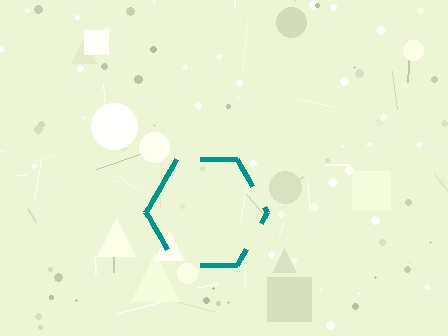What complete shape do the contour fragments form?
The contour fragments form a hexagon.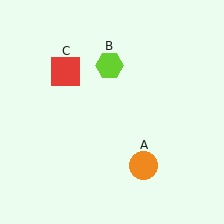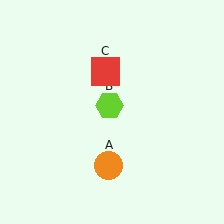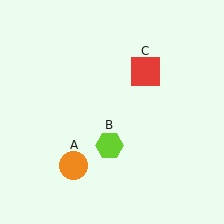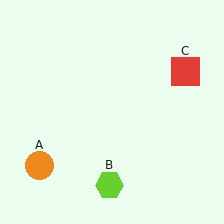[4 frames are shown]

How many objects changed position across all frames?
3 objects changed position: orange circle (object A), lime hexagon (object B), red square (object C).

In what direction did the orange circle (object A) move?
The orange circle (object A) moved left.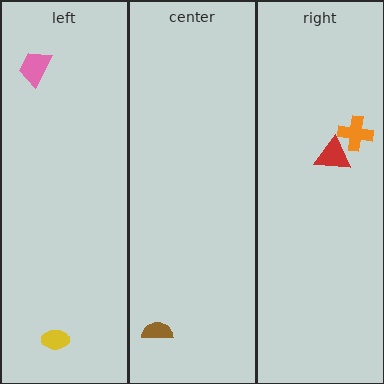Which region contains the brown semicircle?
The center region.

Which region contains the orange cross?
The right region.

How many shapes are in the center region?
1.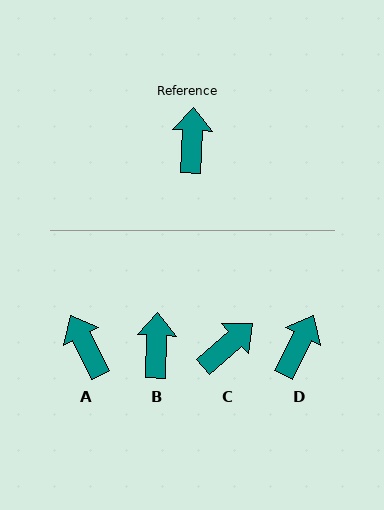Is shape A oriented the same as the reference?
No, it is off by about 30 degrees.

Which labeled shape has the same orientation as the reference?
B.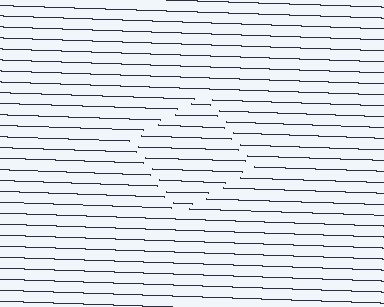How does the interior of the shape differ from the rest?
The interior of the shape contains the same grating, shifted by half a period — the contour is defined by the phase discontinuity where line-ends from the inner and outer gratings abut.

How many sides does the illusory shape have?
4 sides — the line-ends trace a square.